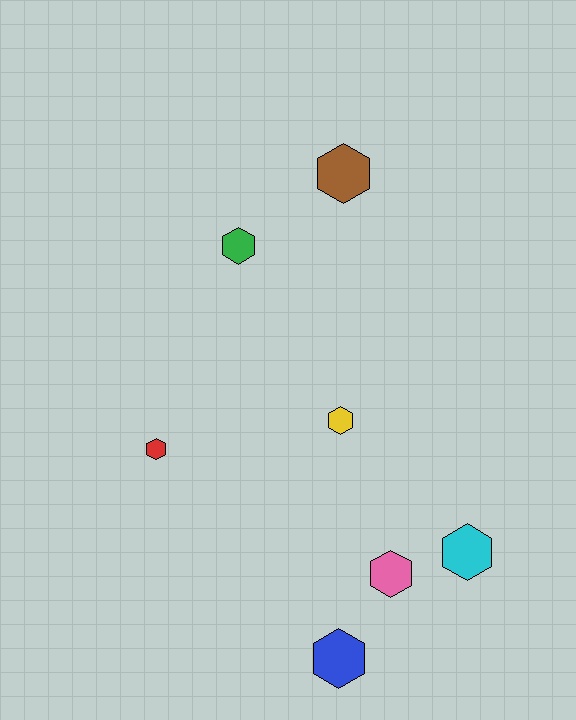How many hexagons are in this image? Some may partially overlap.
There are 7 hexagons.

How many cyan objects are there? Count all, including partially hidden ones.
There is 1 cyan object.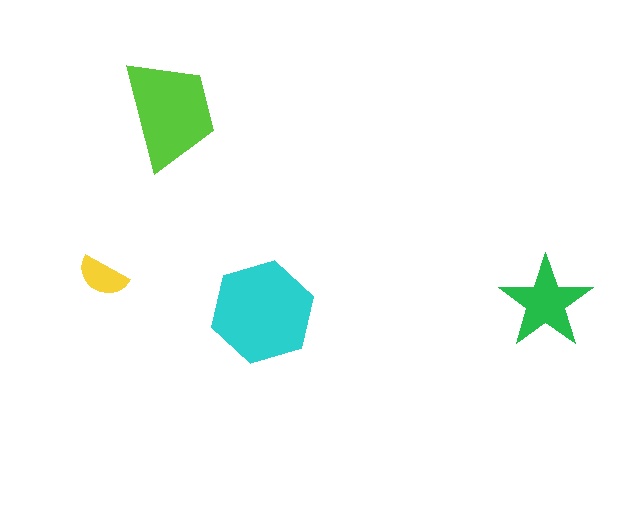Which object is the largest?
The cyan hexagon.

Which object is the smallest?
The yellow semicircle.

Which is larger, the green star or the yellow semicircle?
The green star.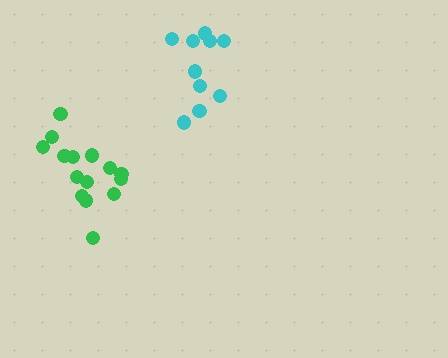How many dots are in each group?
Group 1: 10 dots, Group 2: 15 dots (25 total).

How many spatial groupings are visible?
There are 2 spatial groupings.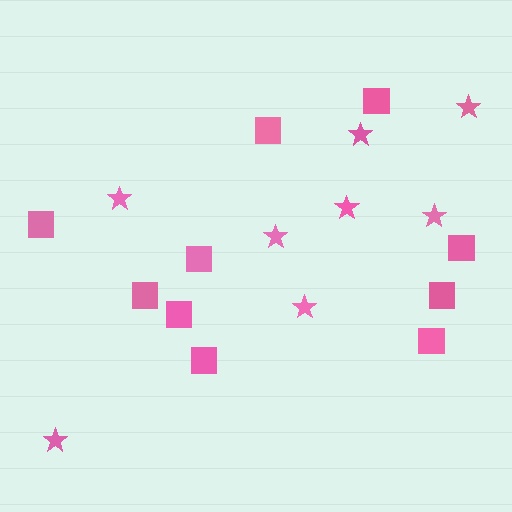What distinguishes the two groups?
There are 2 groups: one group of squares (10) and one group of stars (8).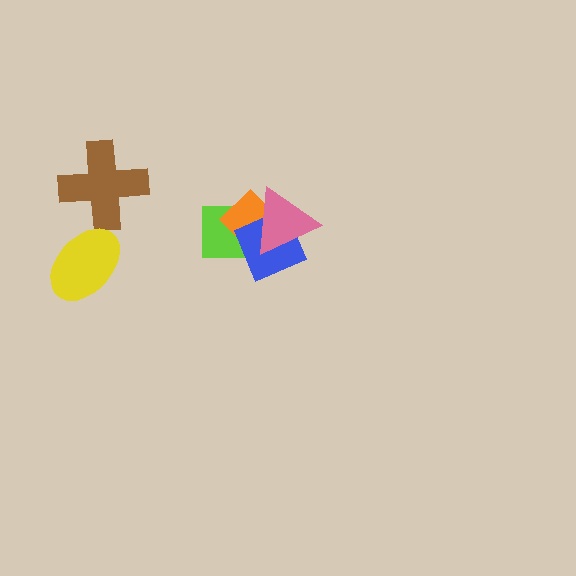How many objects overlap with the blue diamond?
3 objects overlap with the blue diamond.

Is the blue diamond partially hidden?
Yes, it is partially covered by another shape.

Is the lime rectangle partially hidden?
Yes, it is partially covered by another shape.